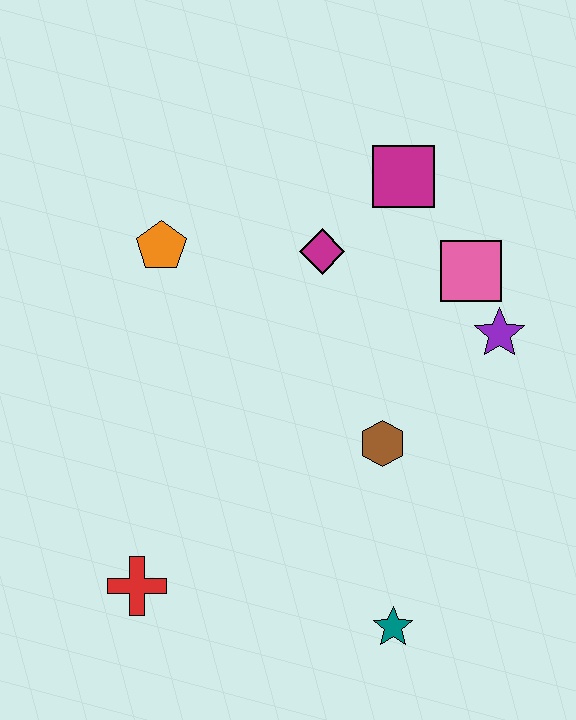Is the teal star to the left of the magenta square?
Yes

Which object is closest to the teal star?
The brown hexagon is closest to the teal star.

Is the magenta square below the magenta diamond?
No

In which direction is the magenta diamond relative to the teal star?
The magenta diamond is above the teal star.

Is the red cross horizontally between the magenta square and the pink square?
No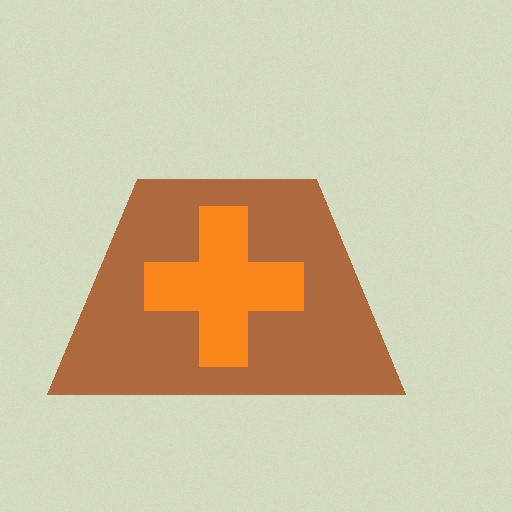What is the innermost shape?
The orange cross.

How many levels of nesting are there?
2.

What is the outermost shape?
The brown trapezoid.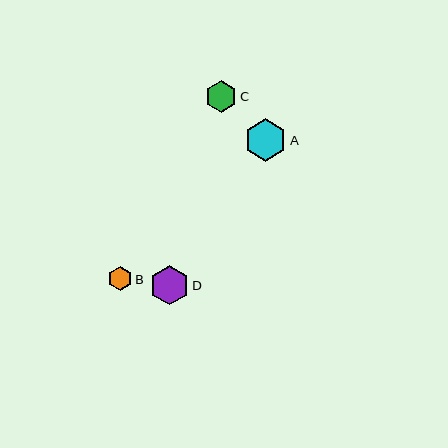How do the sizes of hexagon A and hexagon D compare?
Hexagon A and hexagon D are approximately the same size.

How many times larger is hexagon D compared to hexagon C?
Hexagon D is approximately 1.3 times the size of hexagon C.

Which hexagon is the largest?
Hexagon A is the largest with a size of approximately 43 pixels.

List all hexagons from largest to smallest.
From largest to smallest: A, D, C, B.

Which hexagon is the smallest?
Hexagon B is the smallest with a size of approximately 24 pixels.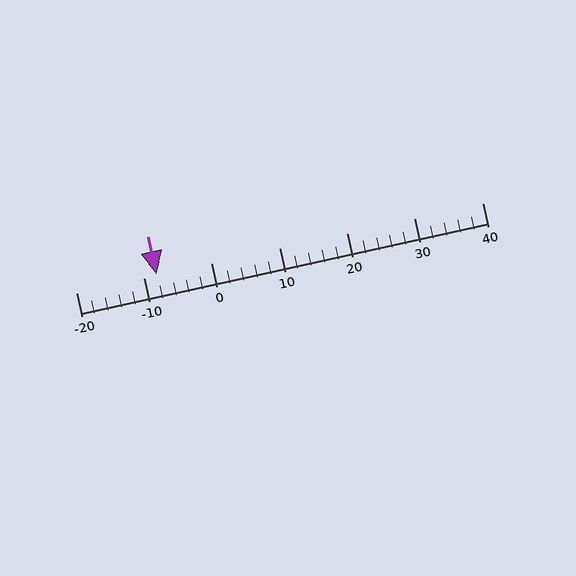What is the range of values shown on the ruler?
The ruler shows values from -20 to 40.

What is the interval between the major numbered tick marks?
The major tick marks are spaced 10 units apart.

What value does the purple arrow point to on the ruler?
The purple arrow points to approximately -8.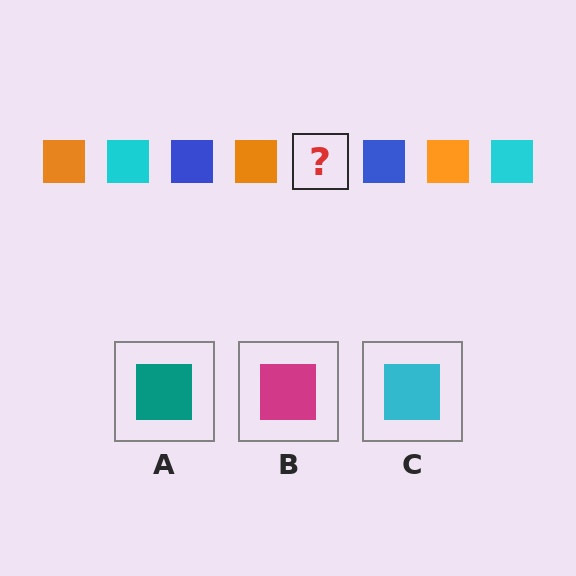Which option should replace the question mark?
Option C.